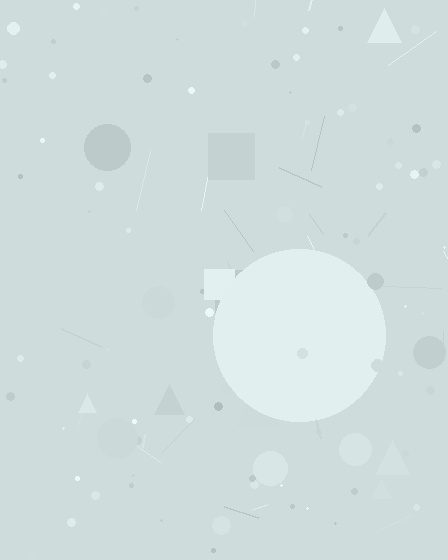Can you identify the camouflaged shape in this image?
The camouflaged shape is a circle.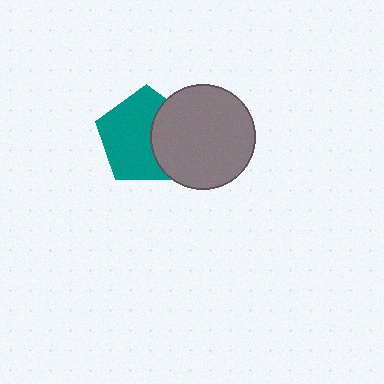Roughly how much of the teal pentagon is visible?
About half of it is visible (roughly 64%).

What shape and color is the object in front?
The object in front is a gray circle.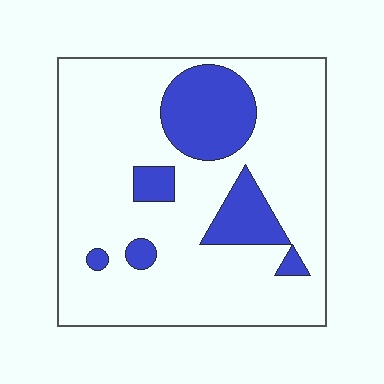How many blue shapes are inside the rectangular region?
6.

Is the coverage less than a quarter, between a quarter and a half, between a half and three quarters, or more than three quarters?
Less than a quarter.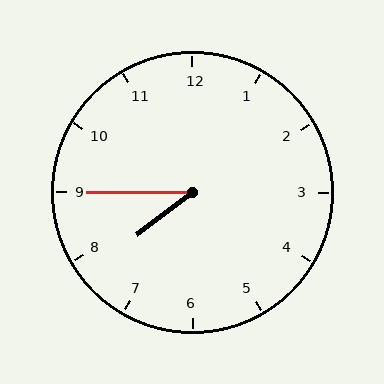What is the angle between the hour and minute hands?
Approximately 38 degrees.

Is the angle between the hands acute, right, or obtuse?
It is acute.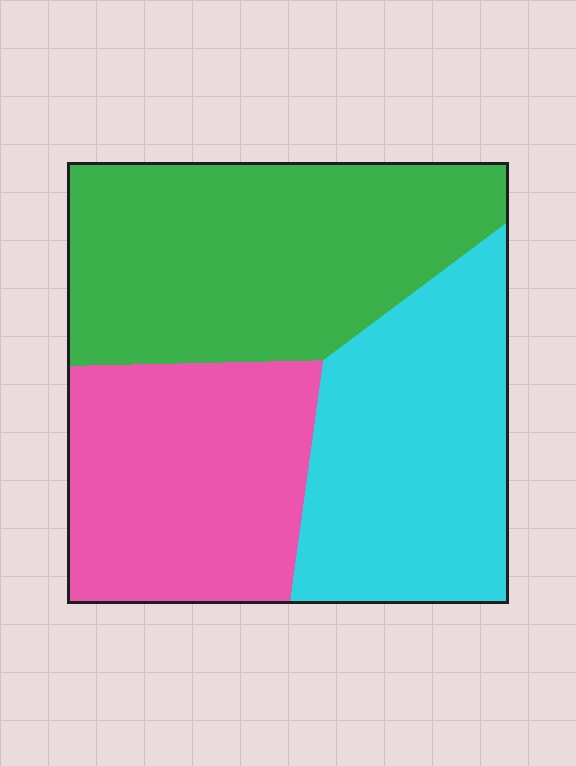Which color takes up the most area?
Green, at roughly 40%.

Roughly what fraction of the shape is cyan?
Cyan covers roughly 30% of the shape.